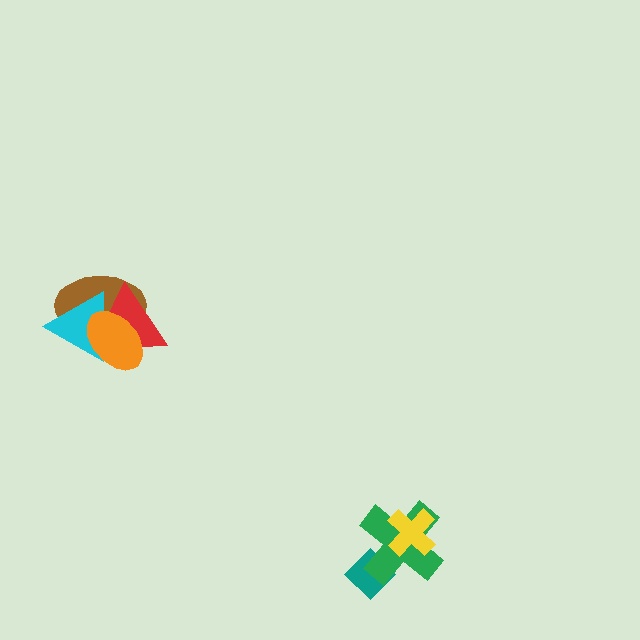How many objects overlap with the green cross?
2 objects overlap with the green cross.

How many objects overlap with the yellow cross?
1 object overlaps with the yellow cross.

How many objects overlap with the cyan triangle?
3 objects overlap with the cyan triangle.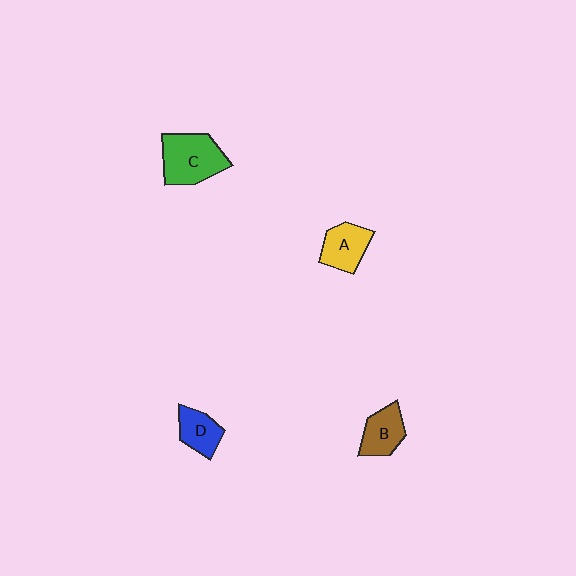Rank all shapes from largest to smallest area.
From largest to smallest: C (green), A (yellow), B (brown), D (blue).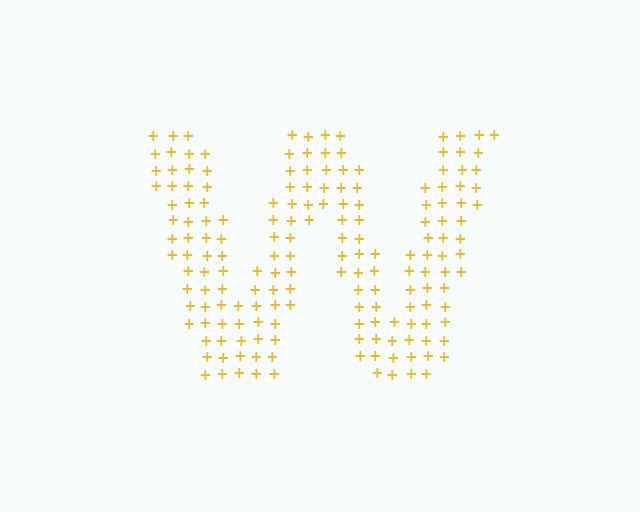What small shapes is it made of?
It is made of small plus signs.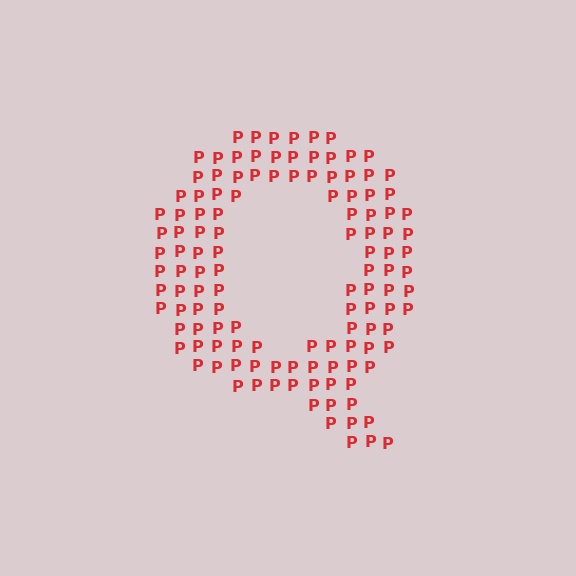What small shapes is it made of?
It is made of small letter P's.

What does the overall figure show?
The overall figure shows the letter Q.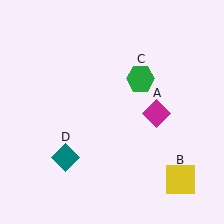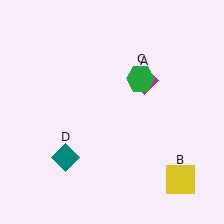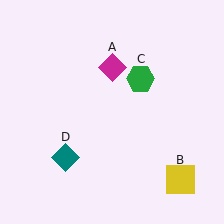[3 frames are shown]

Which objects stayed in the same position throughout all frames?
Yellow square (object B) and green hexagon (object C) and teal diamond (object D) remained stationary.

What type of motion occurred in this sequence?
The magenta diamond (object A) rotated counterclockwise around the center of the scene.